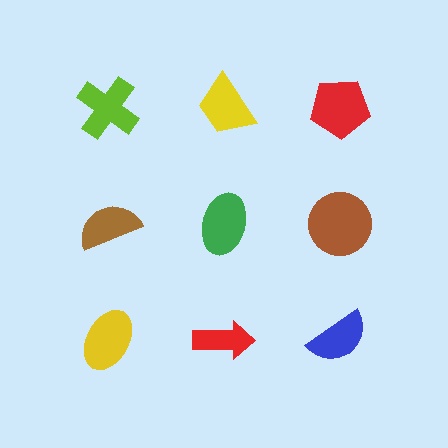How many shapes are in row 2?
3 shapes.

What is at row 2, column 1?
A brown semicircle.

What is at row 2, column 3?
A brown circle.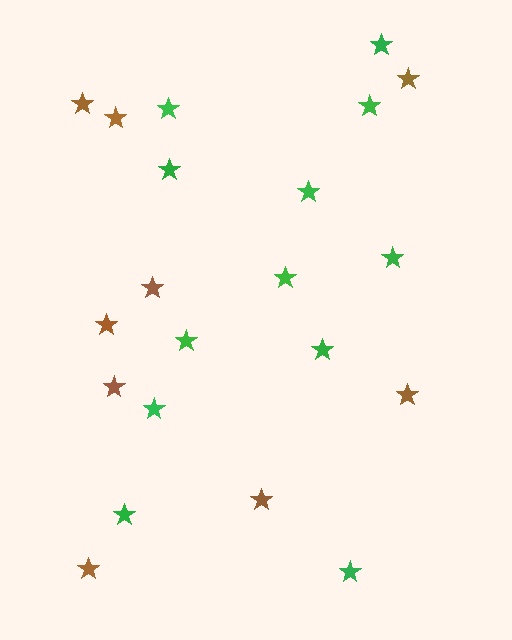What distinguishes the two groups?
There are 2 groups: one group of green stars (12) and one group of brown stars (9).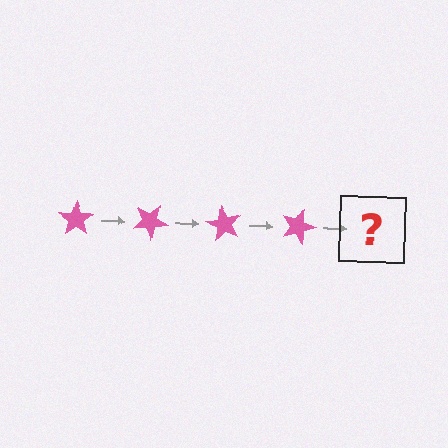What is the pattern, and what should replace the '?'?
The pattern is that the star rotates 30 degrees each step. The '?' should be a pink star rotated 120 degrees.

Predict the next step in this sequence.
The next step is a pink star rotated 120 degrees.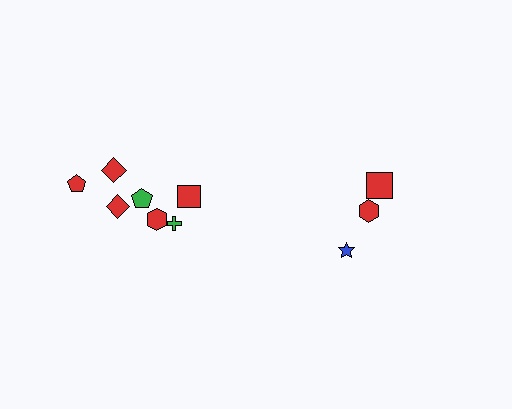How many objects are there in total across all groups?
There are 10 objects.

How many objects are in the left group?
There are 7 objects.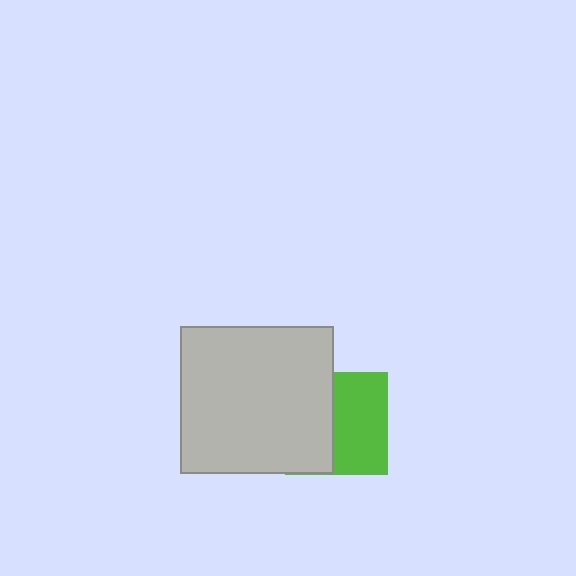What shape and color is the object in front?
The object in front is a light gray rectangle.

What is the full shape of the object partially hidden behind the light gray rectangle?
The partially hidden object is a lime square.